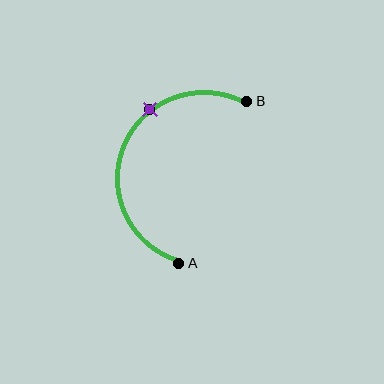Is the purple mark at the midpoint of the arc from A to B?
No. The purple mark lies on the arc but is closer to endpoint B. The arc midpoint would be at the point on the curve equidistant along the arc from both A and B.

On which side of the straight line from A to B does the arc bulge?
The arc bulges to the left of the straight line connecting A and B.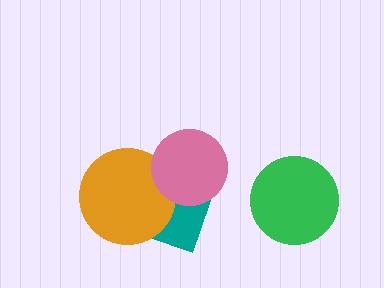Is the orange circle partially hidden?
Yes, it is partially covered by another shape.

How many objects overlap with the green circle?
0 objects overlap with the green circle.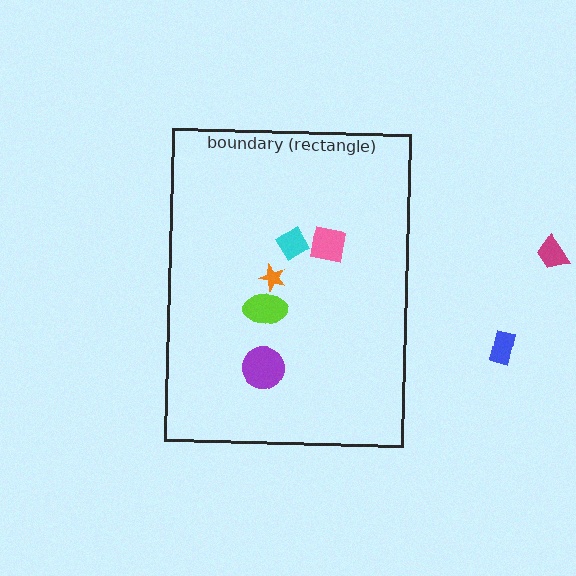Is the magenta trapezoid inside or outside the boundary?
Outside.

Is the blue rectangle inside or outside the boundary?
Outside.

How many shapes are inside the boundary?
5 inside, 2 outside.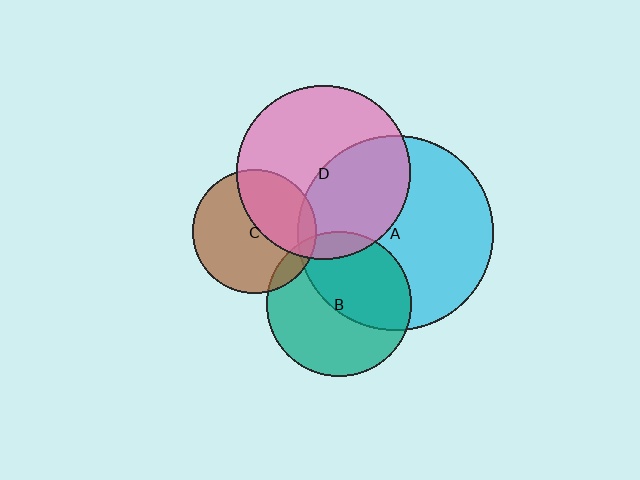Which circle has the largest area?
Circle A (cyan).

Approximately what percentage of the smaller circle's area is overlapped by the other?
Approximately 45%.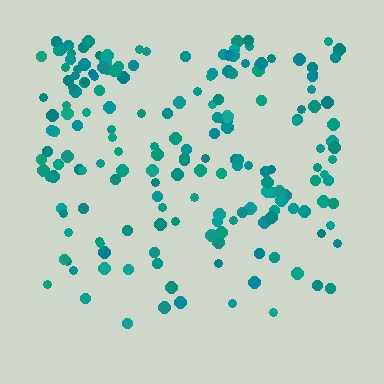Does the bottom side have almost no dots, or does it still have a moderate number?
Still a moderate number, just noticeably fewer than the top.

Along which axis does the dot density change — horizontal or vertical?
Vertical.